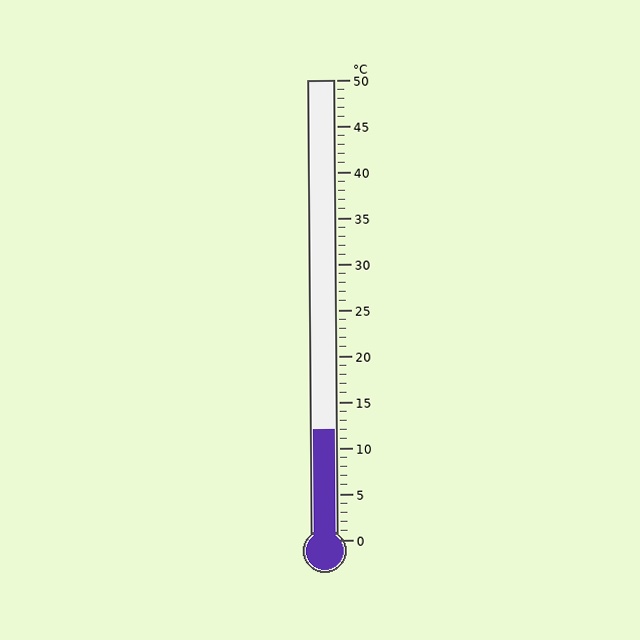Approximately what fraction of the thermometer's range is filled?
The thermometer is filled to approximately 25% of its range.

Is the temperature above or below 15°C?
The temperature is below 15°C.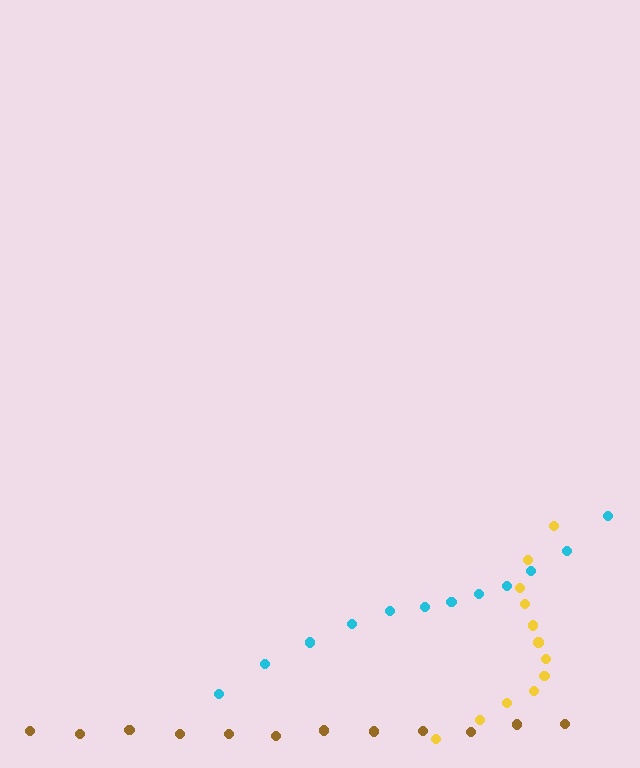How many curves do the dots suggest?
There are 3 distinct paths.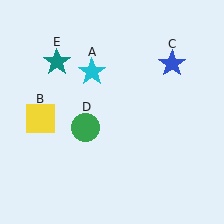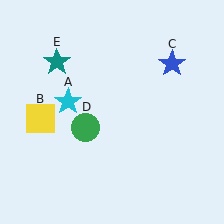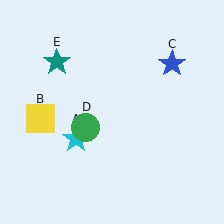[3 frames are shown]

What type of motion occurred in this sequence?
The cyan star (object A) rotated counterclockwise around the center of the scene.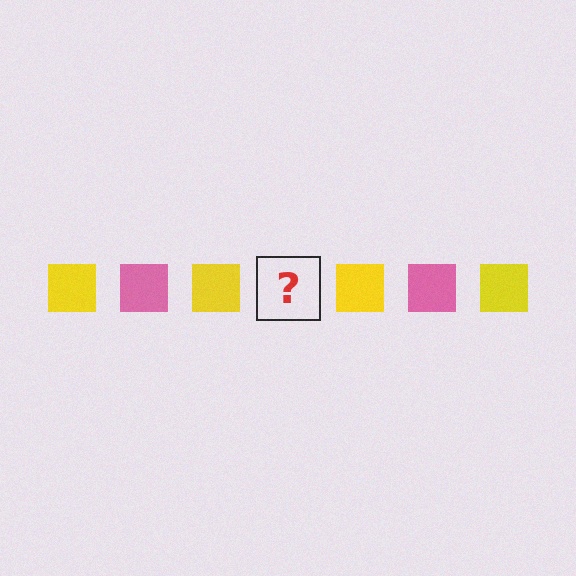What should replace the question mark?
The question mark should be replaced with a pink square.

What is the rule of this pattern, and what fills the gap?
The rule is that the pattern cycles through yellow, pink squares. The gap should be filled with a pink square.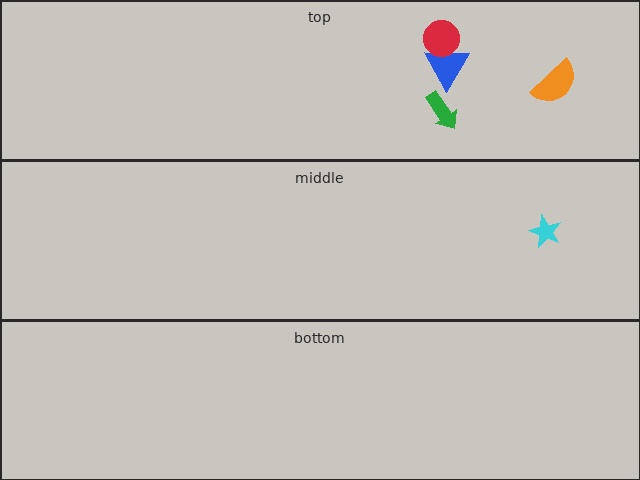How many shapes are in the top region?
4.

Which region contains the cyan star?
The middle region.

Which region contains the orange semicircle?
The top region.